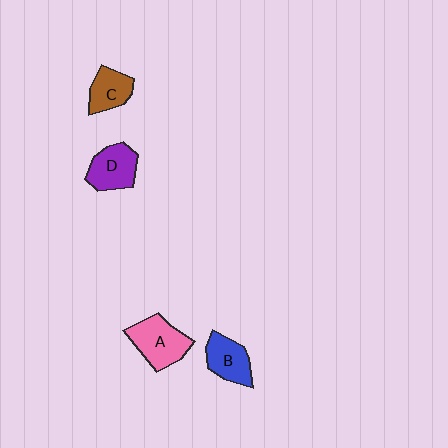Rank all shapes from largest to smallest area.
From largest to smallest: A (pink), D (purple), B (blue), C (brown).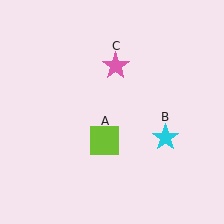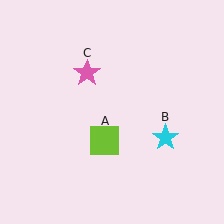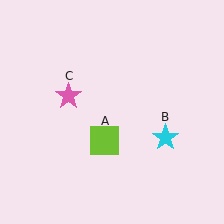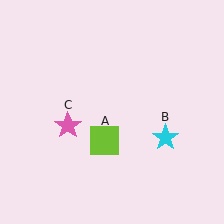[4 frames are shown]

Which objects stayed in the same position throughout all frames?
Lime square (object A) and cyan star (object B) remained stationary.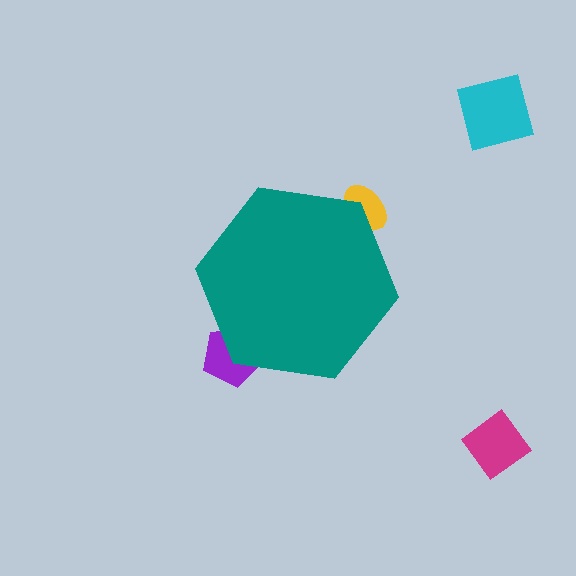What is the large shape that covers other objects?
A teal hexagon.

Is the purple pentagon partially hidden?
Yes, the purple pentagon is partially hidden behind the teal hexagon.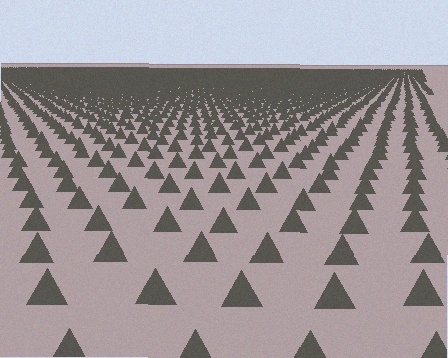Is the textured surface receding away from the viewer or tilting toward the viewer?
The surface is receding away from the viewer. Texture elements get smaller and denser toward the top.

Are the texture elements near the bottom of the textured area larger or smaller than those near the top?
Larger. Near the bottom, elements are closer to the viewer and appear at a bigger on-screen size.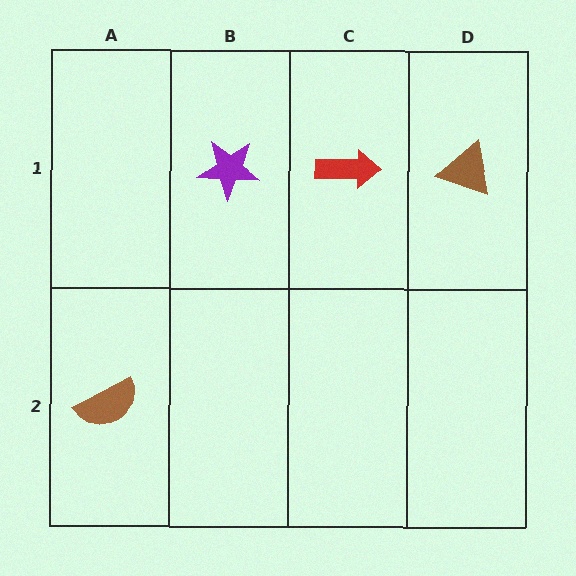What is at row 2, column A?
A brown semicircle.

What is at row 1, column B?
A purple star.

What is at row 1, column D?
A brown triangle.